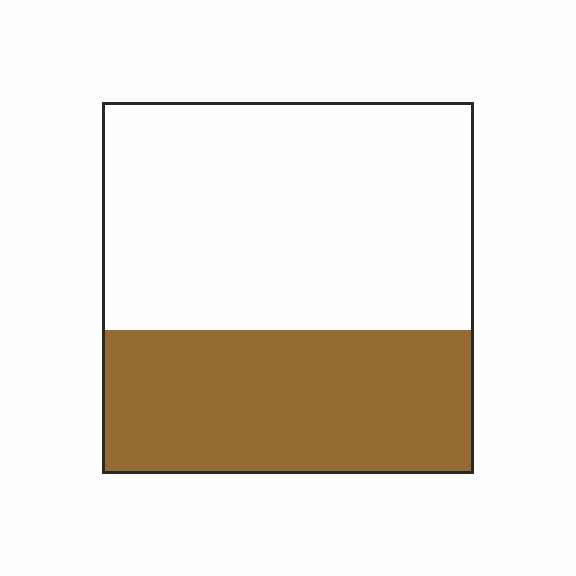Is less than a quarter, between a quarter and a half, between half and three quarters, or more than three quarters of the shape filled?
Between a quarter and a half.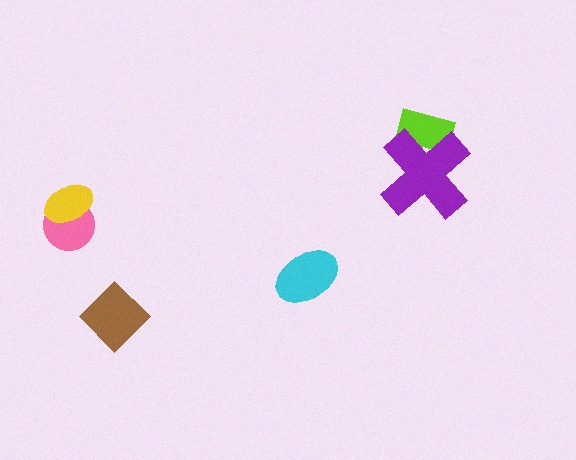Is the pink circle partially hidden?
Yes, it is partially covered by another shape.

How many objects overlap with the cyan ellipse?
0 objects overlap with the cyan ellipse.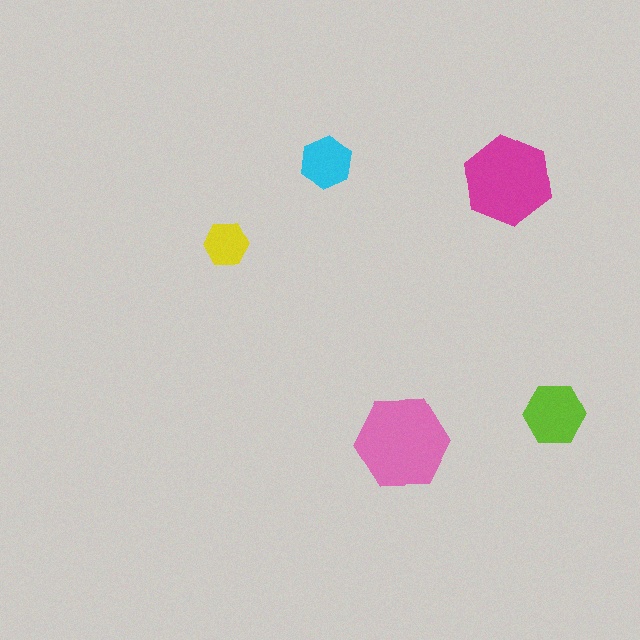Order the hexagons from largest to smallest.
the pink one, the magenta one, the lime one, the cyan one, the yellow one.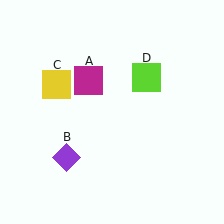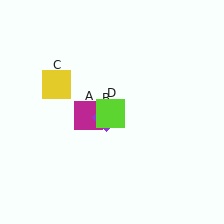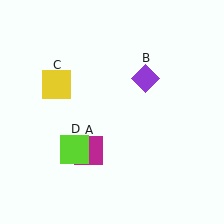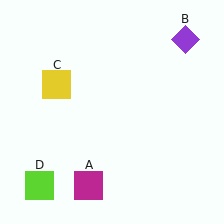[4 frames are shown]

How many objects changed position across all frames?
3 objects changed position: magenta square (object A), purple diamond (object B), lime square (object D).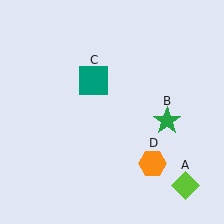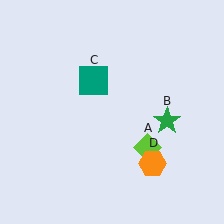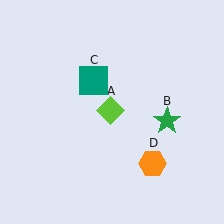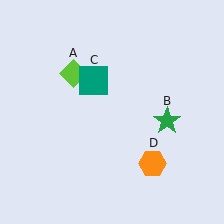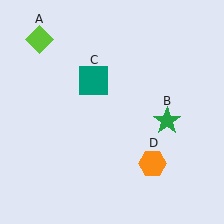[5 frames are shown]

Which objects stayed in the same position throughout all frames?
Green star (object B) and teal square (object C) and orange hexagon (object D) remained stationary.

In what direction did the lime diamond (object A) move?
The lime diamond (object A) moved up and to the left.